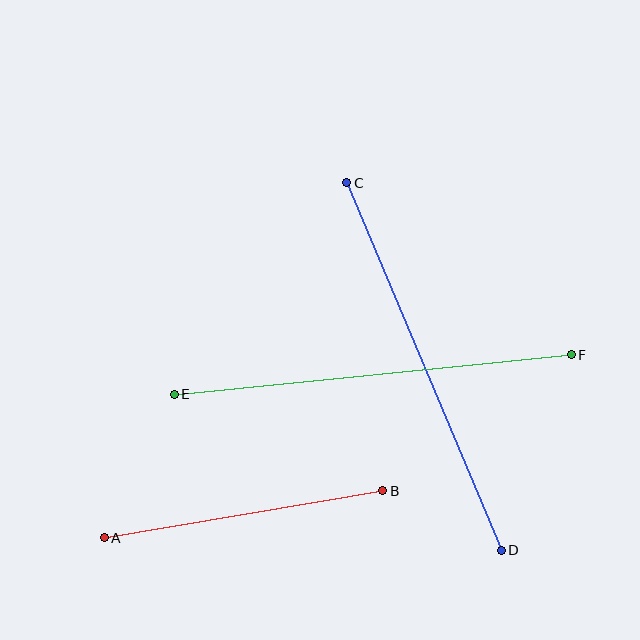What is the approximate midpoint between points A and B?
The midpoint is at approximately (244, 514) pixels.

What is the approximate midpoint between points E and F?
The midpoint is at approximately (373, 375) pixels.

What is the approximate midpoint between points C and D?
The midpoint is at approximately (424, 366) pixels.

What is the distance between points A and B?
The distance is approximately 283 pixels.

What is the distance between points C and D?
The distance is approximately 399 pixels.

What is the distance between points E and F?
The distance is approximately 399 pixels.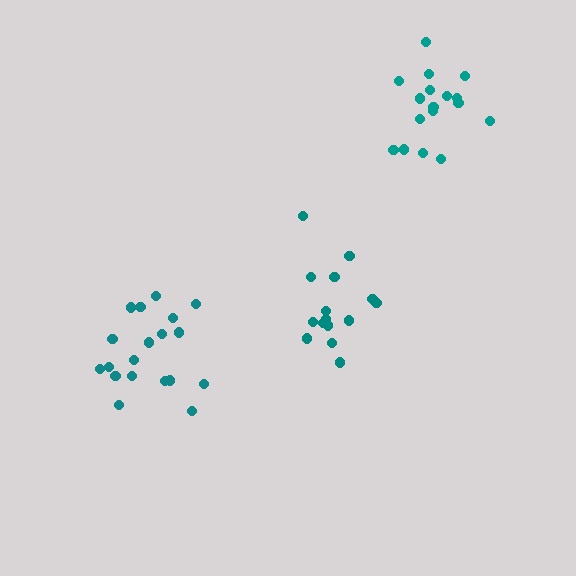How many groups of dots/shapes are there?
There are 3 groups.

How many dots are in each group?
Group 1: 19 dots, Group 2: 17 dots, Group 3: 15 dots (51 total).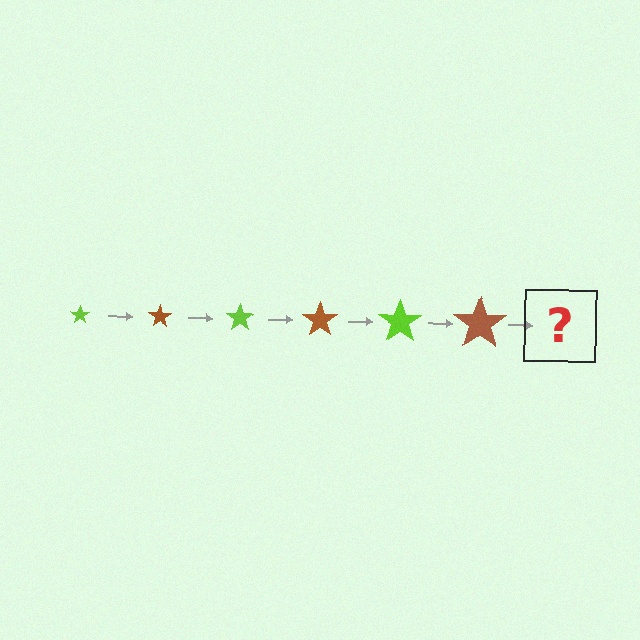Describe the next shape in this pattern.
It should be a lime star, larger than the previous one.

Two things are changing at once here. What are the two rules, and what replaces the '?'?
The two rules are that the star grows larger each step and the color cycles through lime and brown. The '?' should be a lime star, larger than the previous one.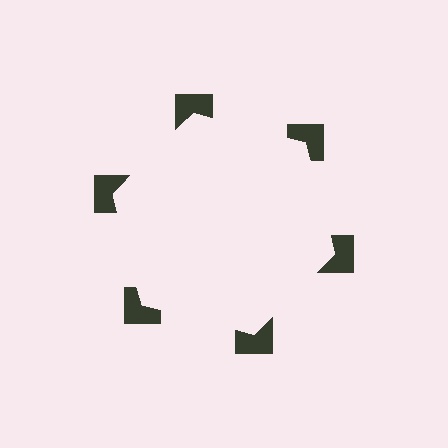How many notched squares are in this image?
There are 6 — one at each vertex of the illusory hexagon.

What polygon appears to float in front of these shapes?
An illusory hexagon — its edges are inferred from the aligned wedge cuts in the notched squares, not physically drawn.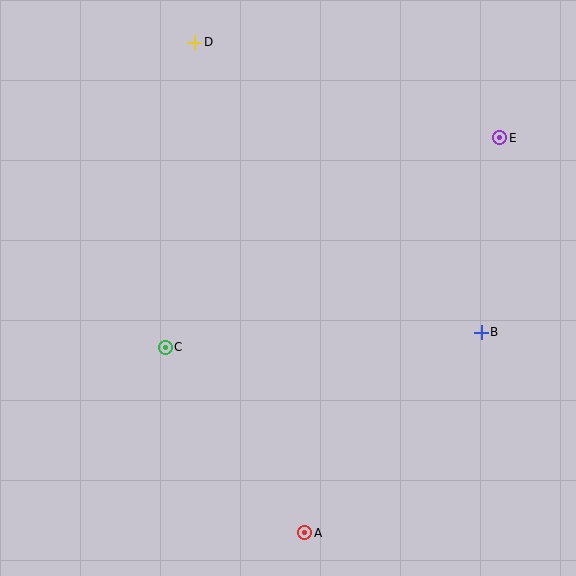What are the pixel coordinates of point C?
Point C is at (165, 347).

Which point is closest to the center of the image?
Point C at (165, 347) is closest to the center.